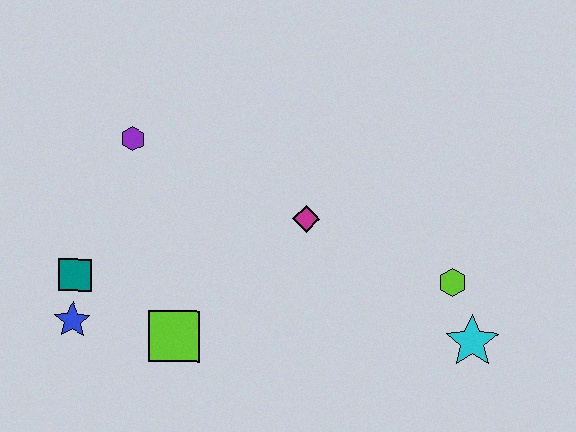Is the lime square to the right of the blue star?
Yes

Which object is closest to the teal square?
The blue star is closest to the teal square.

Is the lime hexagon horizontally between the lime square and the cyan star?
Yes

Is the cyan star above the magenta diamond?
No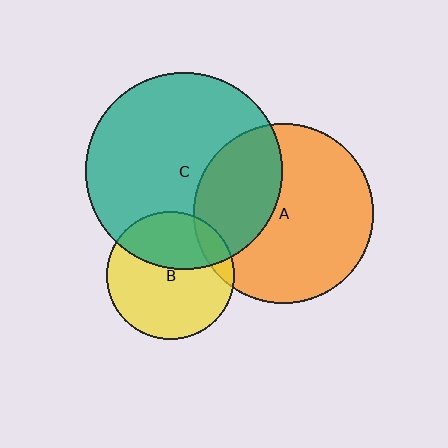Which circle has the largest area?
Circle C (teal).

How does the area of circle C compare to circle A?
Approximately 1.2 times.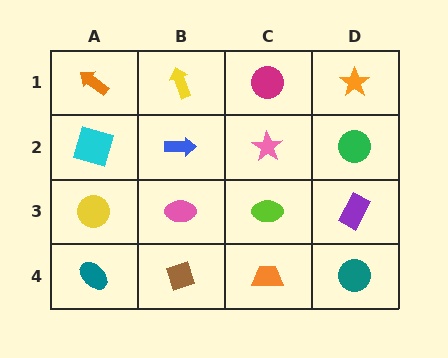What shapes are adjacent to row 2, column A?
An orange arrow (row 1, column A), a yellow circle (row 3, column A), a blue arrow (row 2, column B).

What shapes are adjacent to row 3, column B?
A blue arrow (row 2, column B), a brown diamond (row 4, column B), a yellow circle (row 3, column A), a lime ellipse (row 3, column C).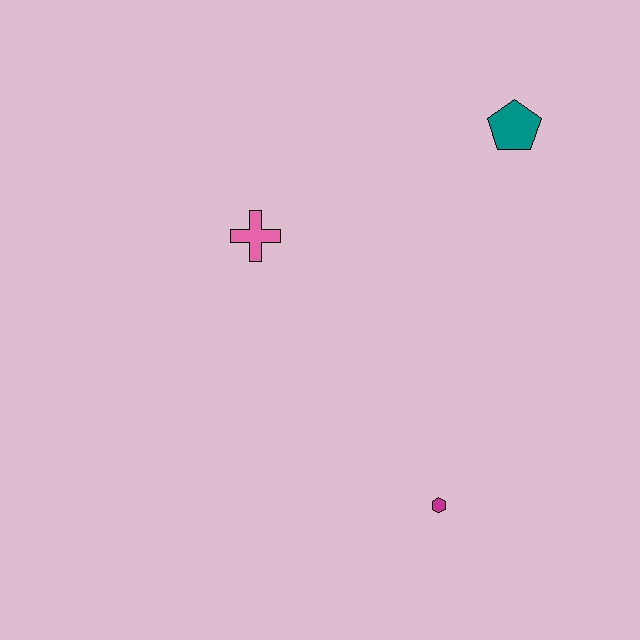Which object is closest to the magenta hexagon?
The pink cross is closest to the magenta hexagon.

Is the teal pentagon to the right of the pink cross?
Yes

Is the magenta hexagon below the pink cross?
Yes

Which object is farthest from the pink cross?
The magenta hexagon is farthest from the pink cross.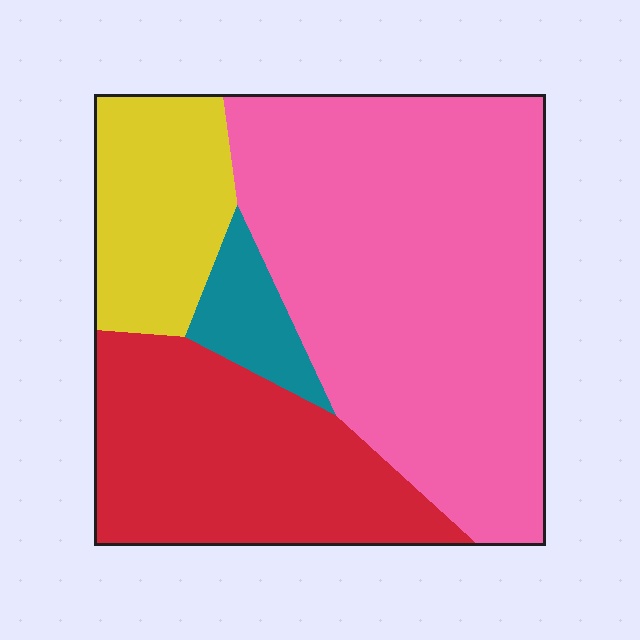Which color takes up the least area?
Teal, at roughly 5%.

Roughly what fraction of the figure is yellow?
Yellow takes up about one sixth (1/6) of the figure.